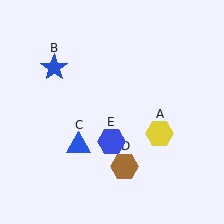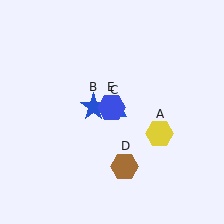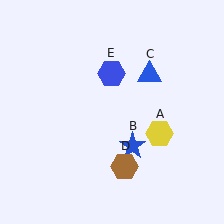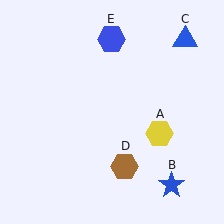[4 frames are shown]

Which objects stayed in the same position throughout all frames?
Yellow hexagon (object A) and brown hexagon (object D) remained stationary.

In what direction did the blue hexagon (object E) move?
The blue hexagon (object E) moved up.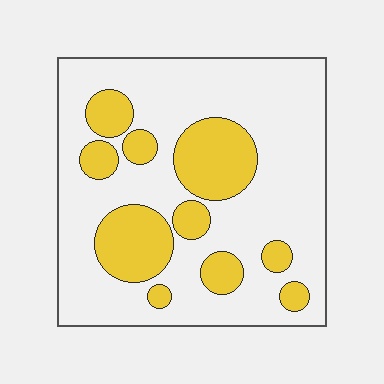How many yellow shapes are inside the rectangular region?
10.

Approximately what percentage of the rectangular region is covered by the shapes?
Approximately 25%.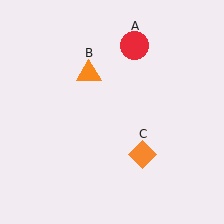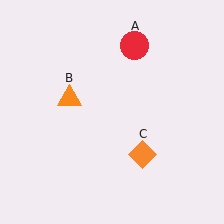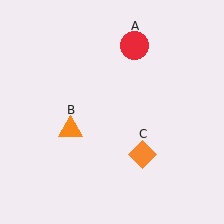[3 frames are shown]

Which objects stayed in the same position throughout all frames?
Red circle (object A) and orange diamond (object C) remained stationary.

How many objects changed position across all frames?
1 object changed position: orange triangle (object B).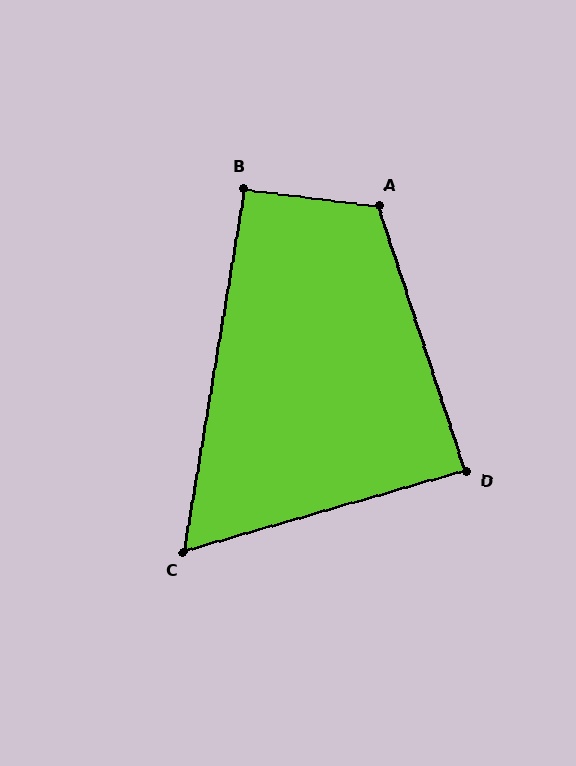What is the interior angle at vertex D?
Approximately 88 degrees (approximately right).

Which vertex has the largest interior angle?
A, at approximately 115 degrees.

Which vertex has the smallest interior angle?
C, at approximately 65 degrees.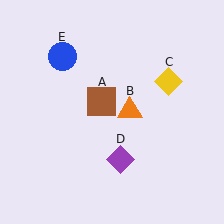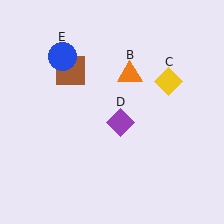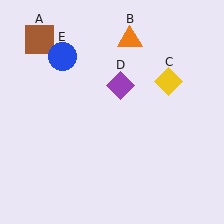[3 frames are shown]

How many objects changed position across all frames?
3 objects changed position: brown square (object A), orange triangle (object B), purple diamond (object D).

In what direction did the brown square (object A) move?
The brown square (object A) moved up and to the left.